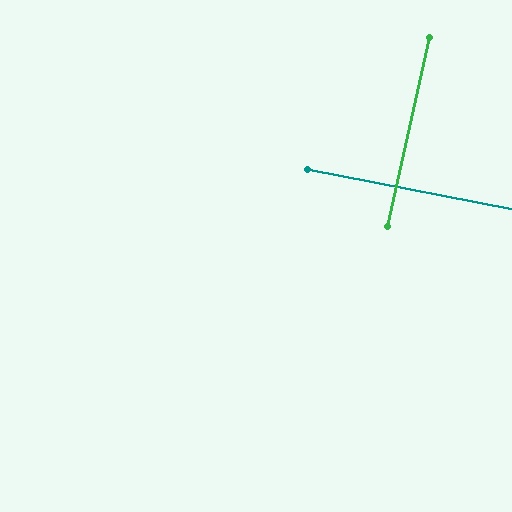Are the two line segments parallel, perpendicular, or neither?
Perpendicular — they meet at approximately 89°.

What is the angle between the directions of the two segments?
Approximately 89 degrees.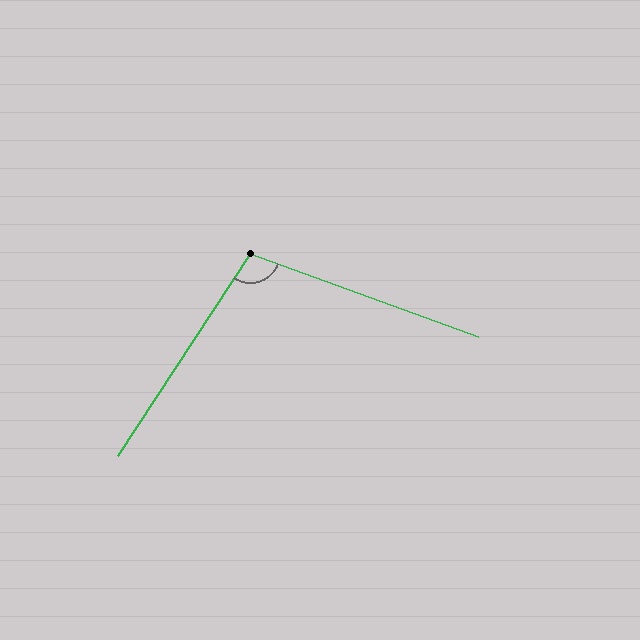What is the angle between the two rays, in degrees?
Approximately 104 degrees.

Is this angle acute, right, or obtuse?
It is obtuse.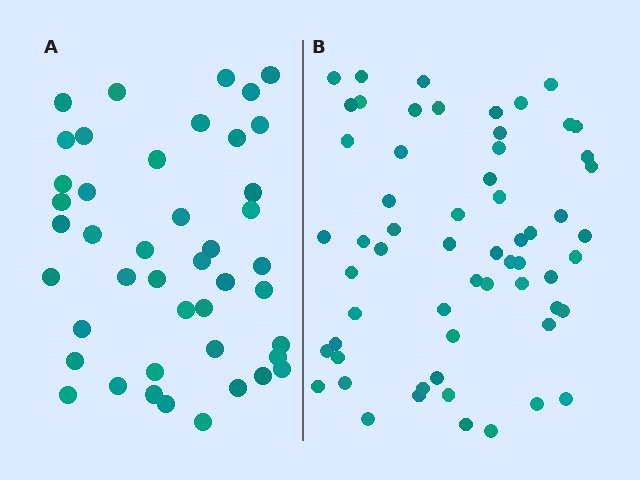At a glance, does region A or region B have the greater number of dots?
Region B (the right region) has more dots.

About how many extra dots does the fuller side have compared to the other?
Region B has approximately 15 more dots than region A.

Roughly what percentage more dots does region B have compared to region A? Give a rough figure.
About 35% more.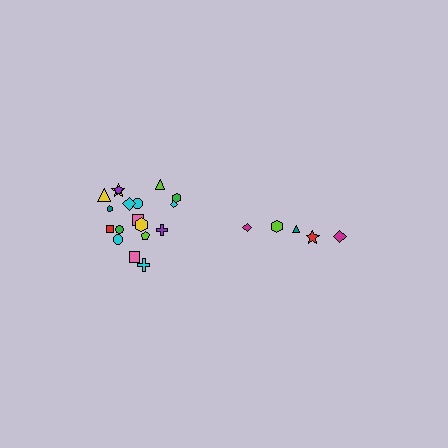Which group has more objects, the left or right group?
The left group.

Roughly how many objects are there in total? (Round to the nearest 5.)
Roughly 25 objects in total.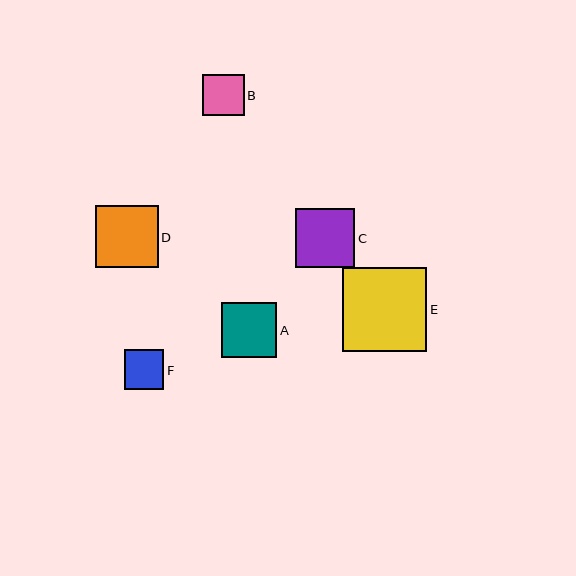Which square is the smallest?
Square F is the smallest with a size of approximately 40 pixels.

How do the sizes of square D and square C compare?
Square D and square C are approximately the same size.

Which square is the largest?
Square E is the largest with a size of approximately 84 pixels.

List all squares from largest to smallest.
From largest to smallest: E, D, C, A, B, F.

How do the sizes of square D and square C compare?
Square D and square C are approximately the same size.